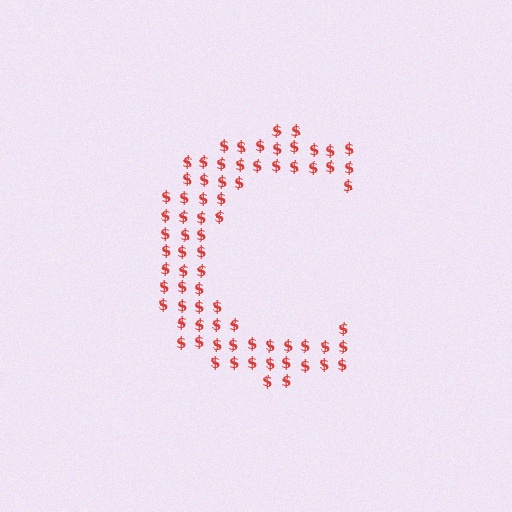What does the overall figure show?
The overall figure shows the letter C.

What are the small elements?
The small elements are dollar signs.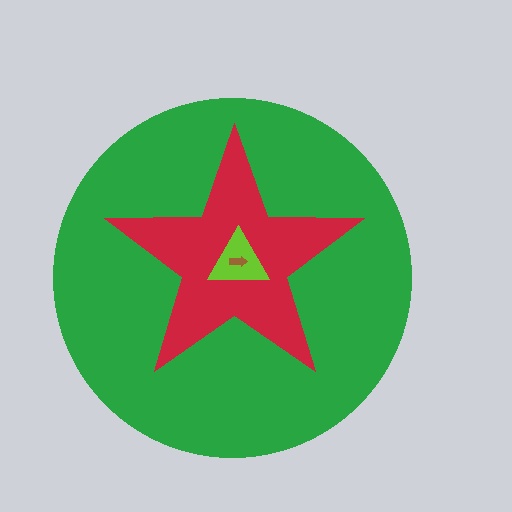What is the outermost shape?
The green circle.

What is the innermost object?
The brown arrow.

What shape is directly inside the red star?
The lime triangle.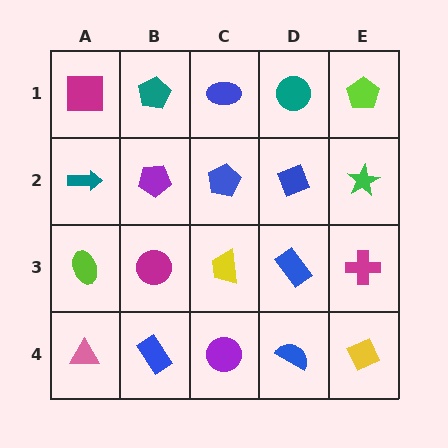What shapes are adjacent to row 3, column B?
A purple pentagon (row 2, column B), a blue rectangle (row 4, column B), a lime ellipse (row 3, column A), a yellow trapezoid (row 3, column C).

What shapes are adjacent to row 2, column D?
A teal circle (row 1, column D), a blue rectangle (row 3, column D), a blue pentagon (row 2, column C), a green star (row 2, column E).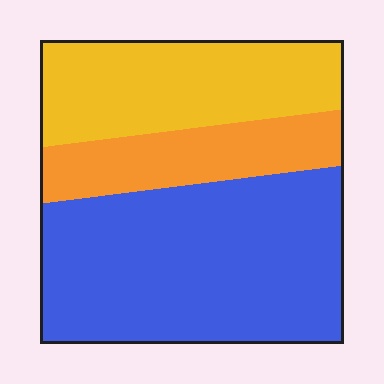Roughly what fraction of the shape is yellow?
Yellow covers roughly 30% of the shape.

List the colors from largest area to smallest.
From largest to smallest: blue, yellow, orange.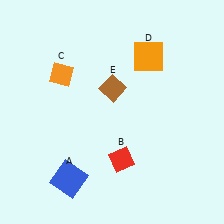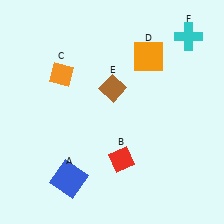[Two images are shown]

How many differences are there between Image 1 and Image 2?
There is 1 difference between the two images.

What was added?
A cyan cross (F) was added in Image 2.